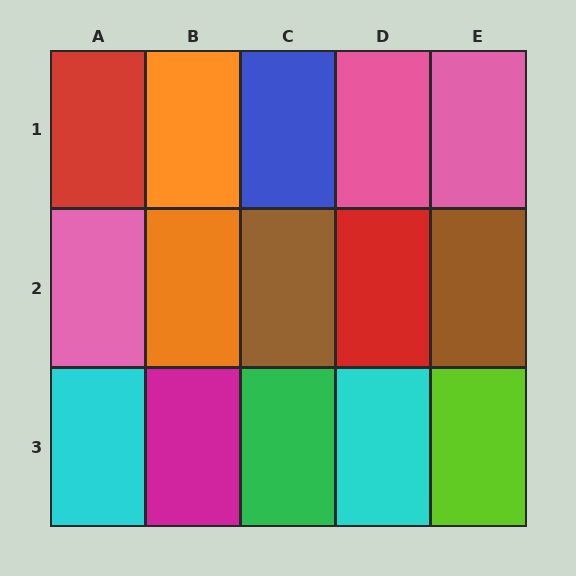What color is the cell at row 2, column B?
Orange.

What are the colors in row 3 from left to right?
Cyan, magenta, green, cyan, lime.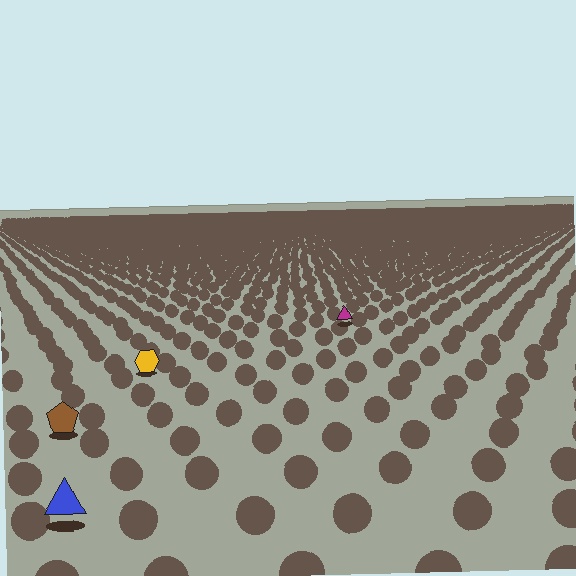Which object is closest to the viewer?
The blue triangle is closest. The texture marks near it are larger and more spread out.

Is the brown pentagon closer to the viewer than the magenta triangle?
Yes. The brown pentagon is closer — you can tell from the texture gradient: the ground texture is coarser near it.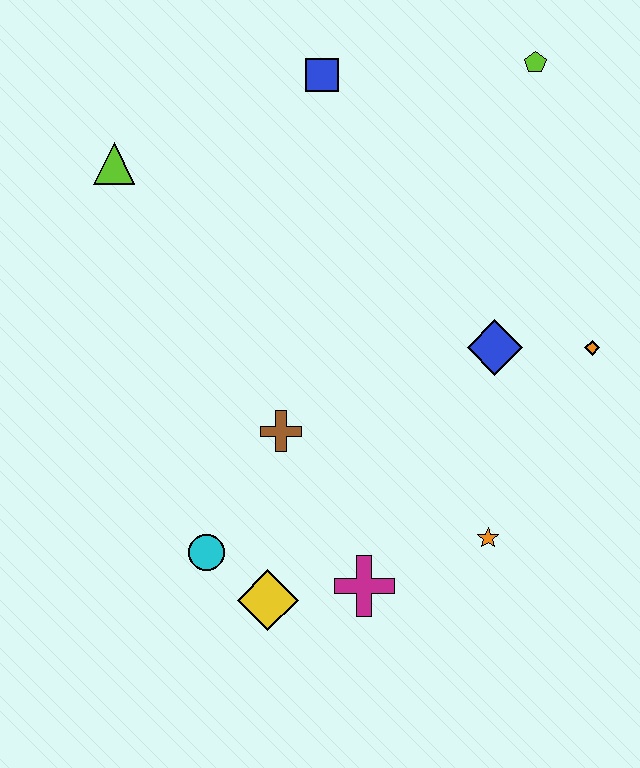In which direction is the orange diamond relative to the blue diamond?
The orange diamond is to the right of the blue diamond.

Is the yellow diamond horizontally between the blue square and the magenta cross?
No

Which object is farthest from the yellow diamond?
The lime pentagon is farthest from the yellow diamond.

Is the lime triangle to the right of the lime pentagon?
No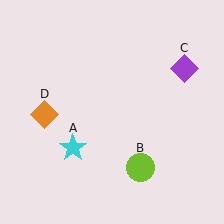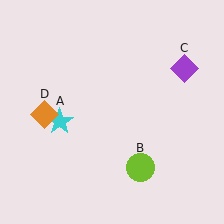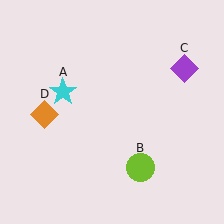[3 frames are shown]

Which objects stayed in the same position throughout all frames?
Lime circle (object B) and purple diamond (object C) and orange diamond (object D) remained stationary.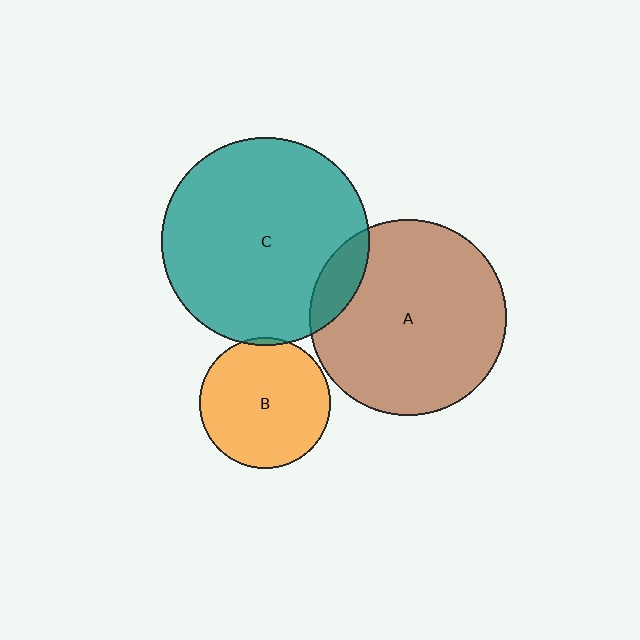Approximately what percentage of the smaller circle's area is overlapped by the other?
Approximately 10%.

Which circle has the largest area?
Circle C (teal).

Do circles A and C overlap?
Yes.